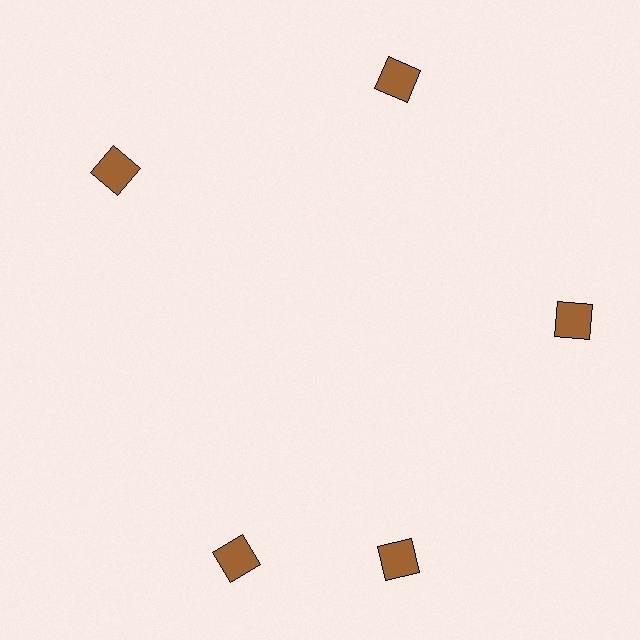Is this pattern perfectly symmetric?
No. The 5 brown squares are arranged in a ring, but one element near the 8 o'clock position is rotated out of alignment along the ring, breaking the 5-fold rotational symmetry.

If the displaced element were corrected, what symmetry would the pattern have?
It would have 5-fold rotational symmetry — the pattern would map onto itself every 72 degrees.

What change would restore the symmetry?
The symmetry would be restored by rotating it back into even spacing with its neighbors so that all 5 squares sit at equal angles and equal distance from the center.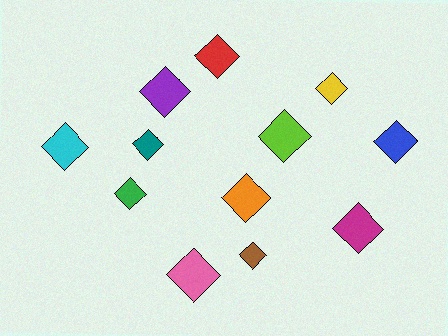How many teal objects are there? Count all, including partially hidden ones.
There is 1 teal object.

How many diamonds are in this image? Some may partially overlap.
There are 12 diamonds.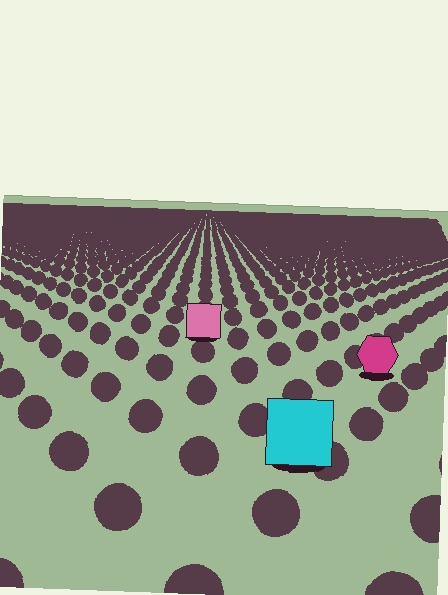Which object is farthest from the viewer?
The pink square is farthest from the viewer. It appears smaller and the ground texture around it is denser.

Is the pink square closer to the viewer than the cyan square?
No. The cyan square is closer — you can tell from the texture gradient: the ground texture is coarser near it.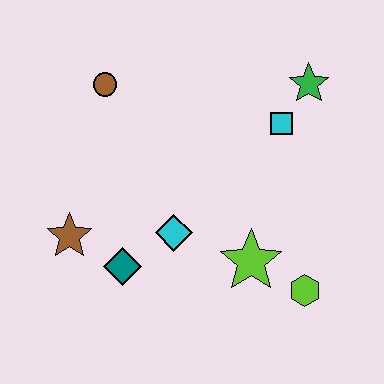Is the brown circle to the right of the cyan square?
No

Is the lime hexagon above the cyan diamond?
No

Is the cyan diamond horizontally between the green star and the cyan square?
No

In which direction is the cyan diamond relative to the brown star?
The cyan diamond is to the right of the brown star.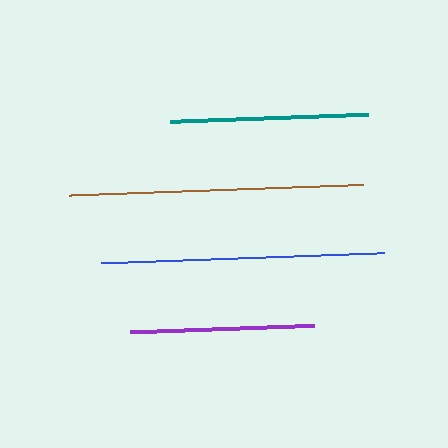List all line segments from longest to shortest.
From longest to shortest: brown, blue, teal, purple.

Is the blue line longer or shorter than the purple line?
The blue line is longer than the purple line.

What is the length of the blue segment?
The blue segment is approximately 282 pixels long.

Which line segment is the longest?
The brown line is the longest at approximately 295 pixels.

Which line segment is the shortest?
The purple line is the shortest at approximately 184 pixels.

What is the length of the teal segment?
The teal segment is approximately 198 pixels long.